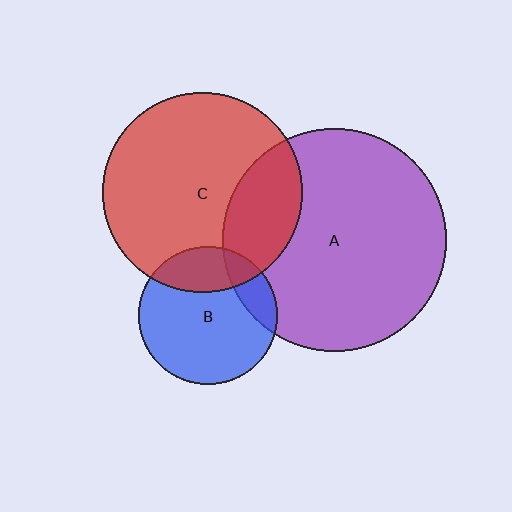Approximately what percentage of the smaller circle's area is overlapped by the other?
Approximately 15%.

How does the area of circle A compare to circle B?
Approximately 2.6 times.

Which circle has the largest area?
Circle A (purple).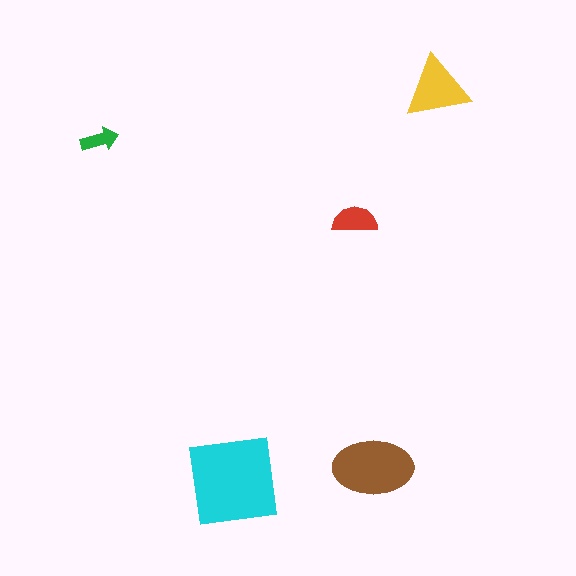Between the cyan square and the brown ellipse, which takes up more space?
The cyan square.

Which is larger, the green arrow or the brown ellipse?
The brown ellipse.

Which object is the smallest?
The green arrow.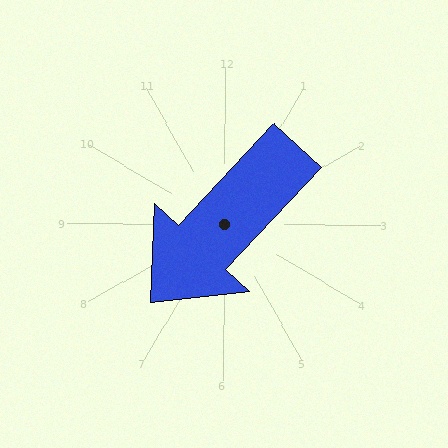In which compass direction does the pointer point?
Southwest.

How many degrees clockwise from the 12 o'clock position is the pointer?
Approximately 223 degrees.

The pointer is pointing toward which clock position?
Roughly 7 o'clock.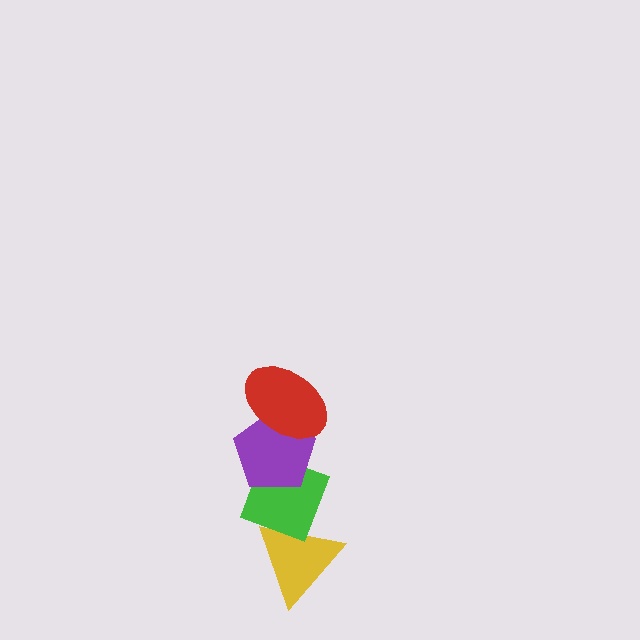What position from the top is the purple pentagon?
The purple pentagon is 2nd from the top.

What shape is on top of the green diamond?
The purple pentagon is on top of the green diamond.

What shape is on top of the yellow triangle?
The green diamond is on top of the yellow triangle.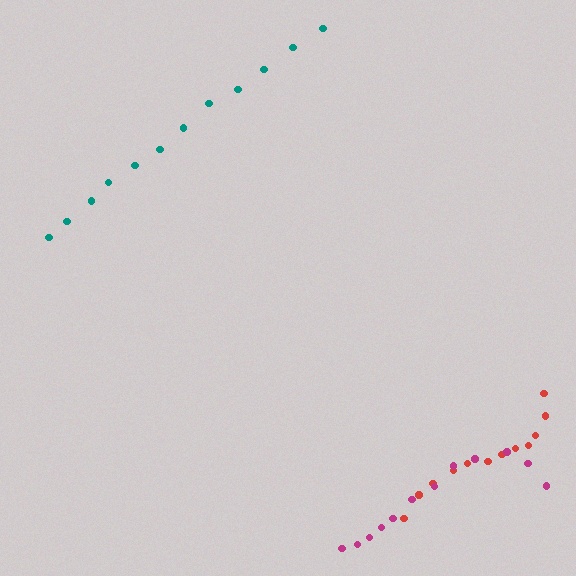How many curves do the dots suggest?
There are 3 distinct paths.